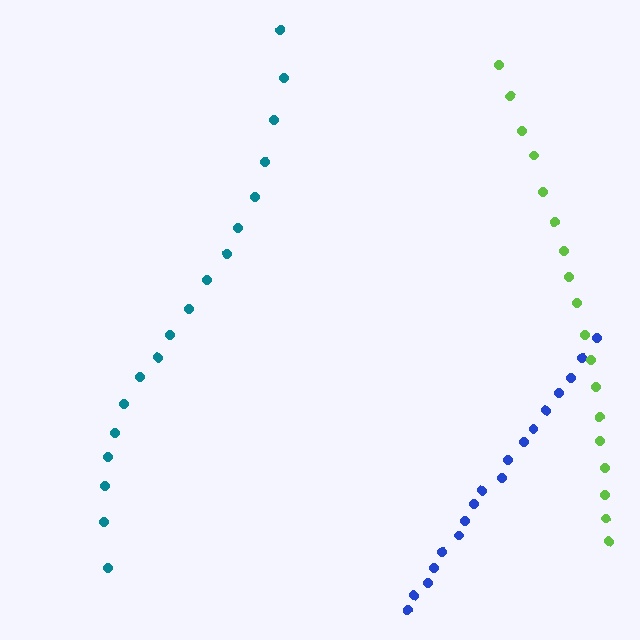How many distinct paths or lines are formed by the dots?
There are 3 distinct paths.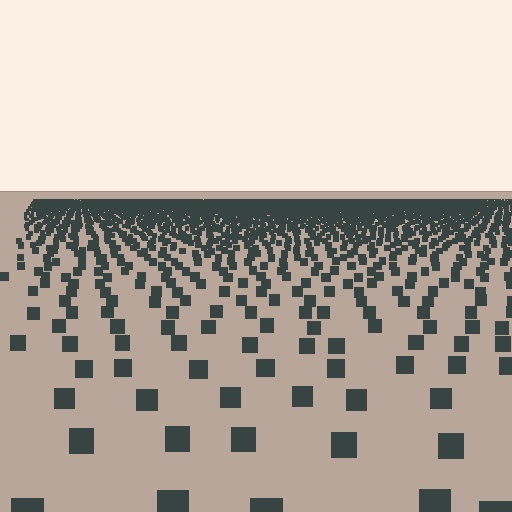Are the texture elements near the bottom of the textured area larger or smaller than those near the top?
Larger. Near the bottom, elements are closer to the viewer and appear at a bigger on-screen size.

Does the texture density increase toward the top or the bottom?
Density increases toward the top.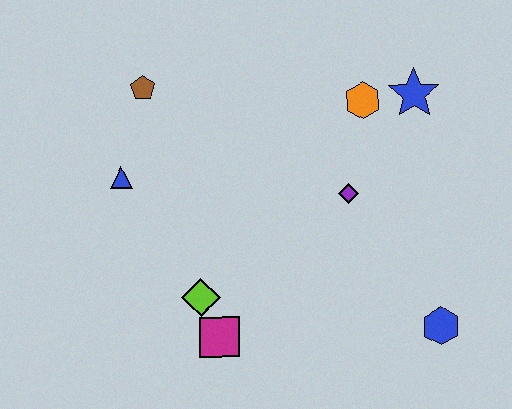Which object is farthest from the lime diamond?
The blue star is farthest from the lime diamond.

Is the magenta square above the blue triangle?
No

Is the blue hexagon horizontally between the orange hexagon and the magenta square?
No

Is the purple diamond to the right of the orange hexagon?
No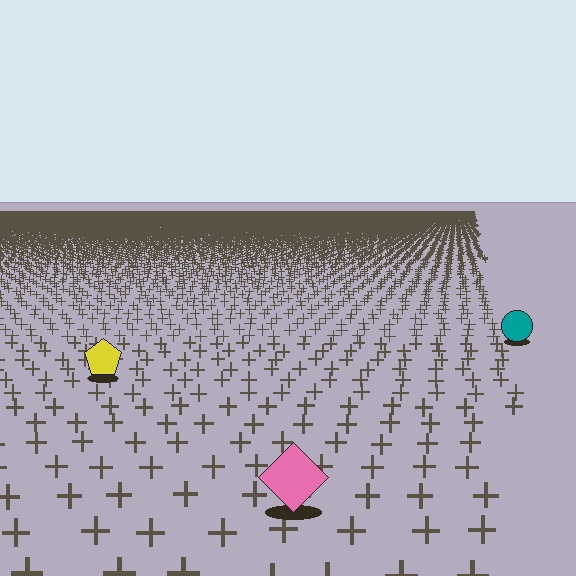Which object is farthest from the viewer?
The teal circle is farthest from the viewer. It appears smaller and the ground texture around it is denser.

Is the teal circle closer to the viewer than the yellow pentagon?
No. The yellow pentagon is closer — you can tell from the texture gradient: the ground texture is coarser near it.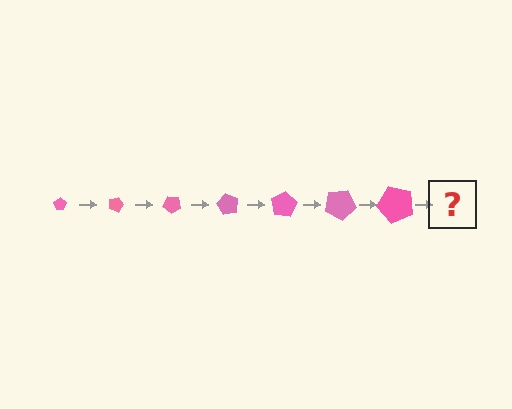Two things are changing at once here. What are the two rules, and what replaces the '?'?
The two rules are that the pentagon grows larger each step and it rotates 20 degrees each step. The '?' should be a pentagon, larger than the previous one and rotated 140 degrees from the start.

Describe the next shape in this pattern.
It should be a pentagon, larger than the previous one and rotated 140 degrees from the start.